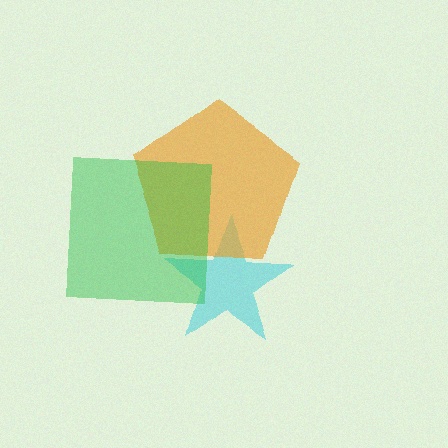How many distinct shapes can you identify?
There are 3 distinct shapes: a cyan star, an orange pentagon, a green square.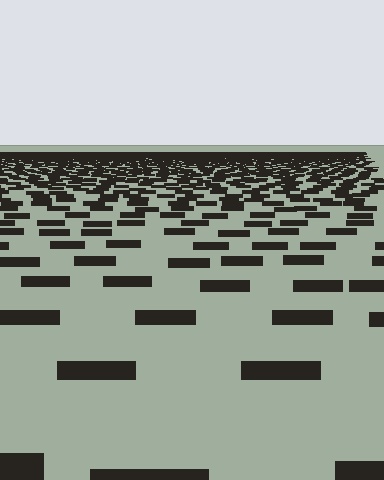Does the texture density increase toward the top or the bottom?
Density increases toward the top.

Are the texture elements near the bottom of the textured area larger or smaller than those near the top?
Larger. Near the bottom, elements are closer to the viewer and appear at a bigger on-screen size.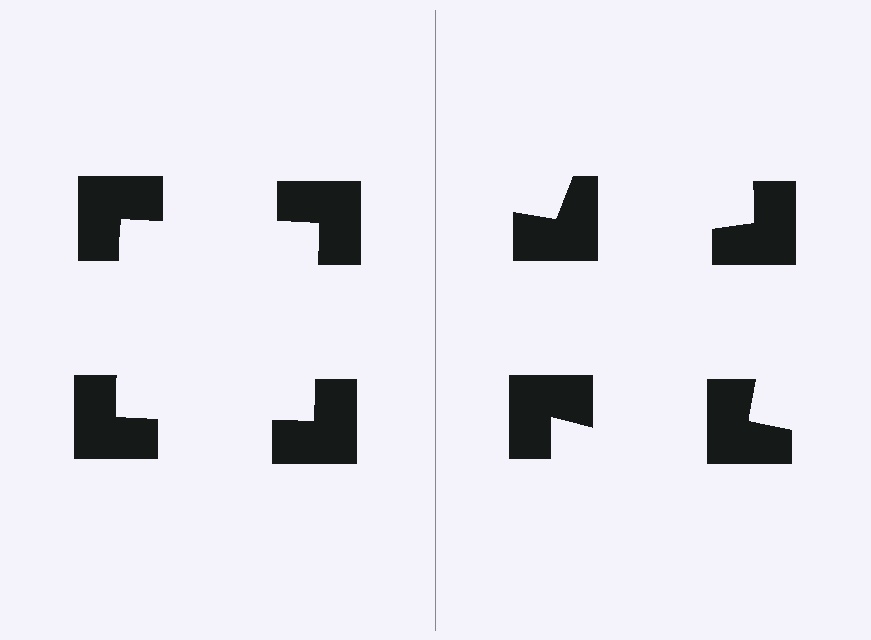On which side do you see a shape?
An illusory square appears on the left side. On the right side the wedge cuts are rotated, so no coherent shape forms.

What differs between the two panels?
The notched squares are positioned identically on both sides; only the wedge orientations differ. On the left they align to a square; on the right they are misaligned.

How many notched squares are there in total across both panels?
8 — 4 on each side.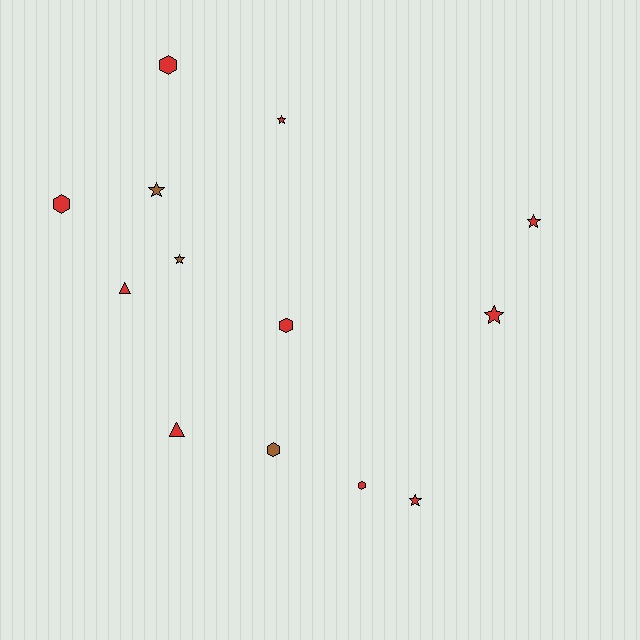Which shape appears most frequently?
Star, with 6 objects.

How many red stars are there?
There are 4 red stars.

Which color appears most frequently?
Red, with 10 objects.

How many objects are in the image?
There are 13 objects.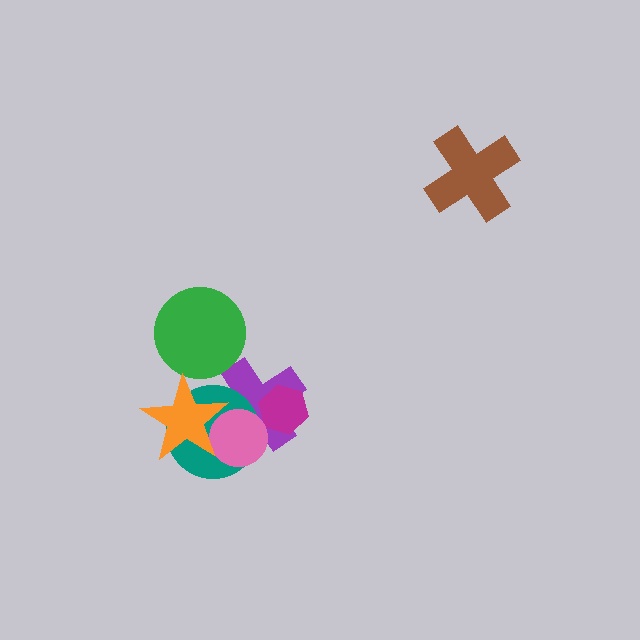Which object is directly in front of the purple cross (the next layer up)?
The teal circle is directly in front of the purple cross.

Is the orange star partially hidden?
No, no other shape covers it.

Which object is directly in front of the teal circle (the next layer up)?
The pink circle is directly in front of the teal circle.